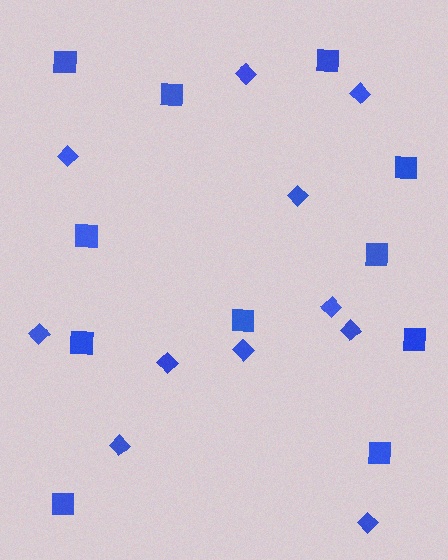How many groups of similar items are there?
There are 2 groups: one group of diamonds (11) and one group of squares (11).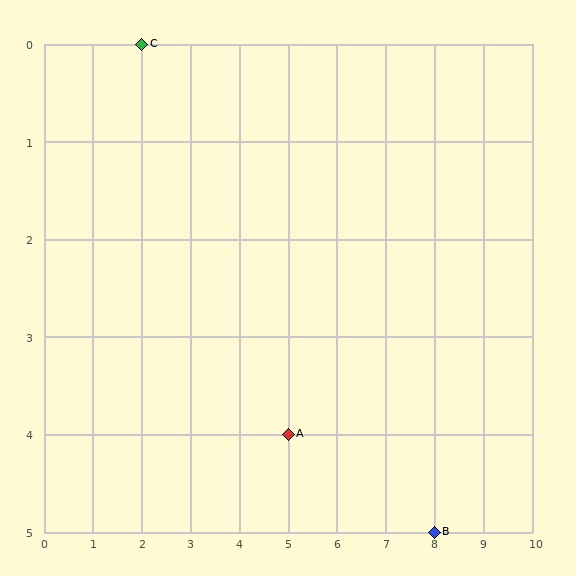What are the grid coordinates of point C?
Point C is at grid coordinates (2, 0).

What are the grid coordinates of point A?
Point A is at grid coordinates (5, 4).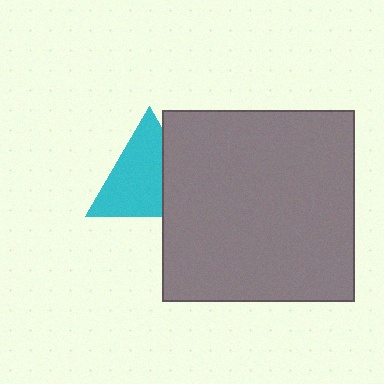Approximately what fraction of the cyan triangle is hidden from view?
Roughly 33% of the cyan triangle is hidden behind the gray square.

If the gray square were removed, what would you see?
You would see the complete cyan triangle.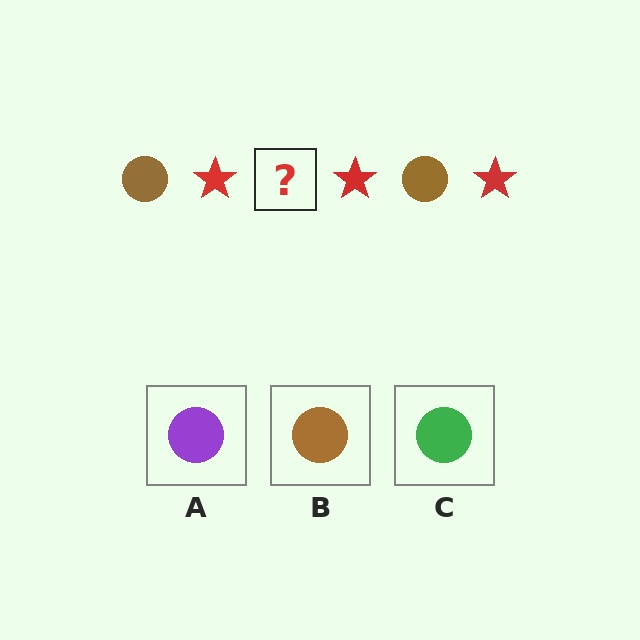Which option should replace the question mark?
Option B.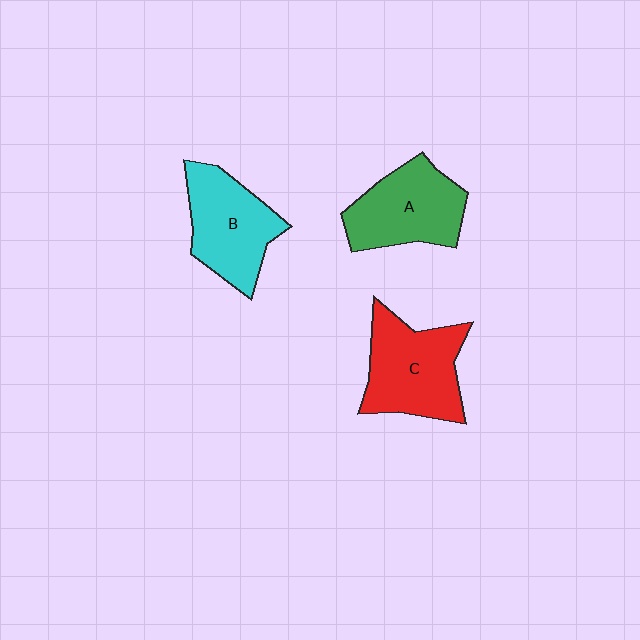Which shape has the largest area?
Shape C (red).